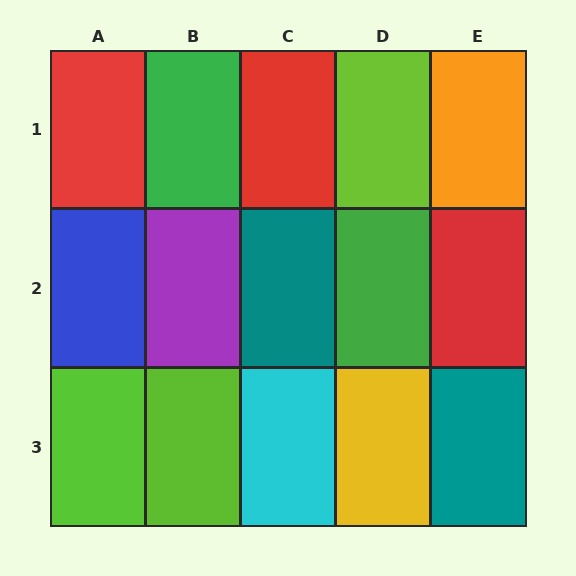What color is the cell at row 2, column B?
Purple.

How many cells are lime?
3 cells are lime.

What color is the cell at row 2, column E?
Red.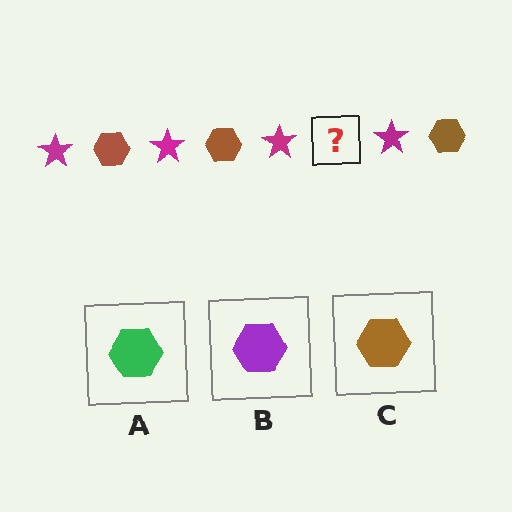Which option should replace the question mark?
Option C.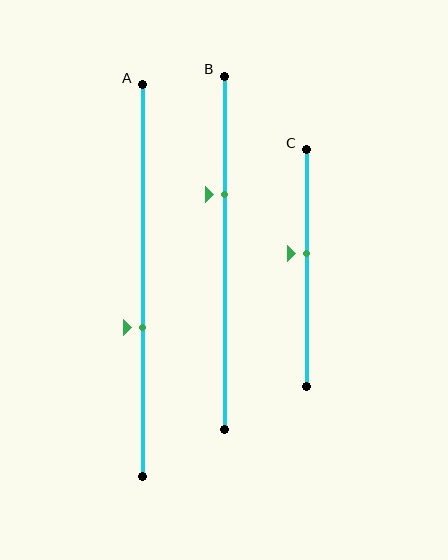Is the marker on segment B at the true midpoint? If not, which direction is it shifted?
No, the marker on segment B is shifted upward by about 16% of the segment length.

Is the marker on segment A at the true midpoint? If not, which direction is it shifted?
No, the marker on segment A is shifted downward by about 12% of the segment length.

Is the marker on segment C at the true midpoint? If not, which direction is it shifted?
No, the marker on segment C is shifted upward by about 6% of the segment length.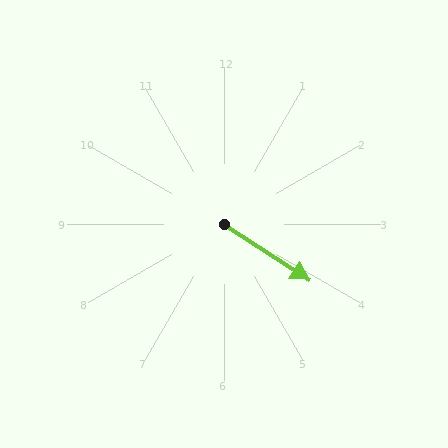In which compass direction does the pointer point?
Southeast.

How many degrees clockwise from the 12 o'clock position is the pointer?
Approximately 123 degrees.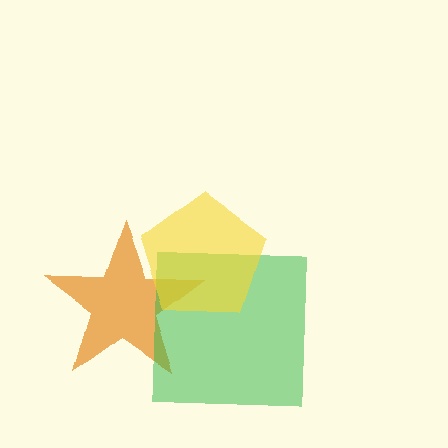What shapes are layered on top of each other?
The layered shapes are: an orange star, a green square, a yellow pentagon.